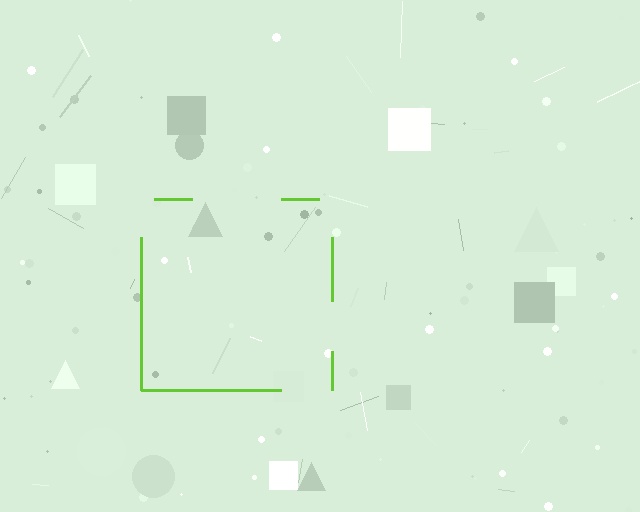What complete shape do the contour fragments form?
The contour fragments form a square.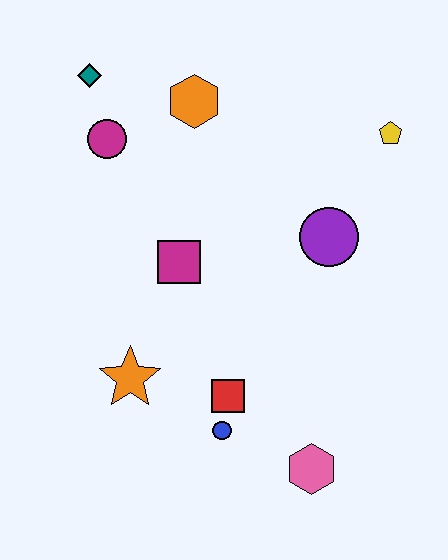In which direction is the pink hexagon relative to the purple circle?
The pink hexagon is below the purple circle.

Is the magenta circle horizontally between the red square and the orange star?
No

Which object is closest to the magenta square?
The orange star is closest to the magenta square.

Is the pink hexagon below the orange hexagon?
Yes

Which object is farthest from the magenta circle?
The pink hexagon is farthest from the magenta circle.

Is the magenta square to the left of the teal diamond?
No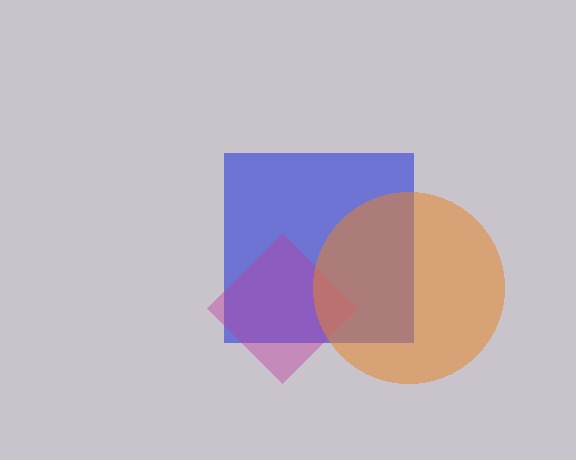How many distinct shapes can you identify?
There are 3 distinct shapes: a blue square, a magenta diamond, an orange circle.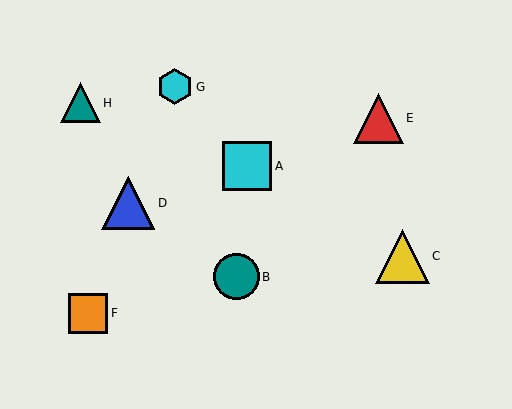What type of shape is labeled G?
Shape G is a cyan hexagon.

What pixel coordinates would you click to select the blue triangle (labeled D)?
Click at (128, 203) to select the blue triangle D.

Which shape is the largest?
The yellow triangle (labeled C) is the largest.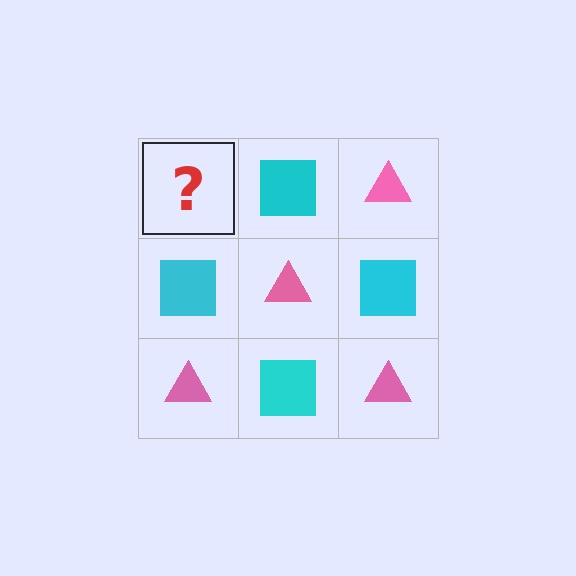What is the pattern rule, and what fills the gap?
The rule is that it alternates pink triangle and cyan square in a checkerboard pattern. The gap should be filled with a pink triangle.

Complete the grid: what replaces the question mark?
The question mark should be replaced with a pink triangle.